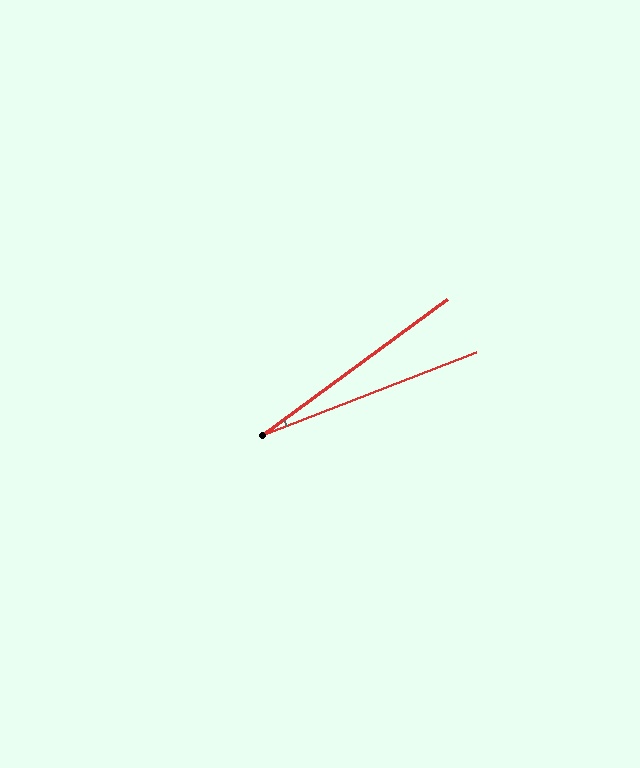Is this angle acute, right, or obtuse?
It is acute.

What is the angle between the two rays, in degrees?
Approximately 15 degrees.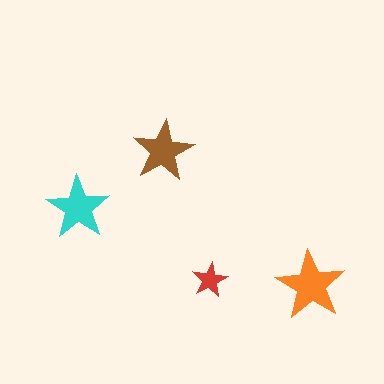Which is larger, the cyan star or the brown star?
The cyan one.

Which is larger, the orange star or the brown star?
The orange one.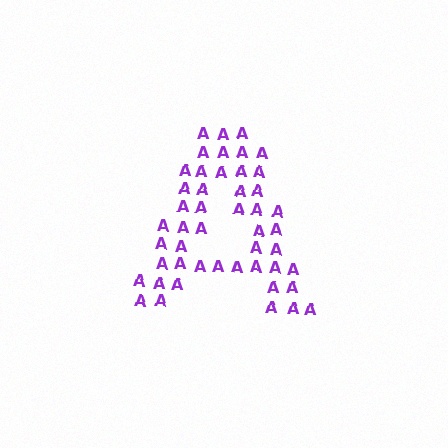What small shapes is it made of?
It is made of small letter A's.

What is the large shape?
The large shape is the letter A.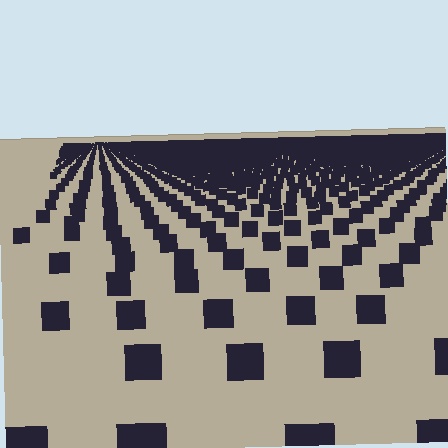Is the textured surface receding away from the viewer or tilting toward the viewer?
The surface is receding away from the viewer. Texture elements get smaller and denser toward the top.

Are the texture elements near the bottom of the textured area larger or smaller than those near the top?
Larger. Near the bottom, elements are closer to the viewer and appear at a bigger on-screen size.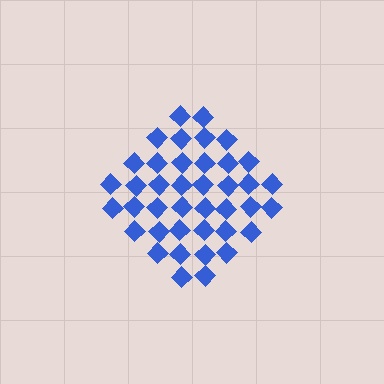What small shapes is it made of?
It is made of small diamonds.